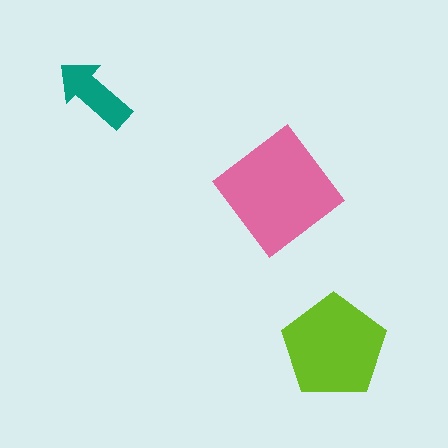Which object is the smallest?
The teal arrow.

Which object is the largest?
The pink diamond.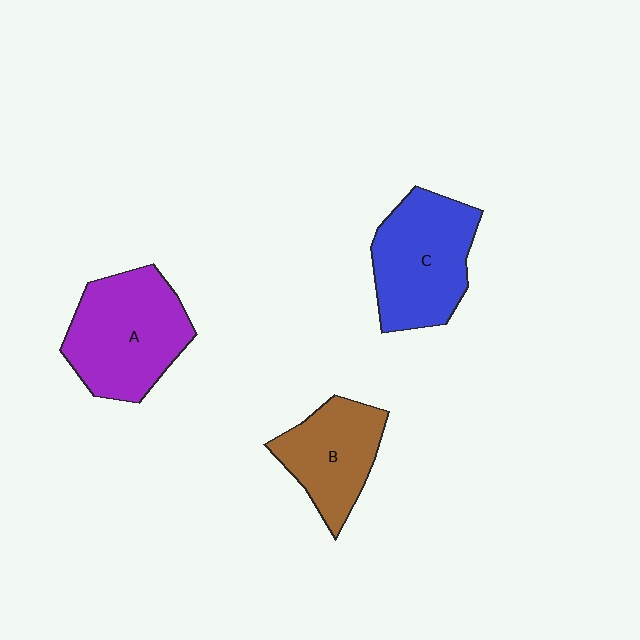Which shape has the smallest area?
Shape B (brown).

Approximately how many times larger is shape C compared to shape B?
Approximately 1.3 times.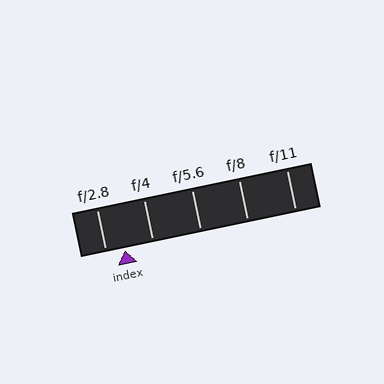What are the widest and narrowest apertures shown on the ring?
The widest aperture shown is f/2.8 and the narrowest is f/11.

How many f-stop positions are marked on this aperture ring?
There are 5 f-stop positions marked.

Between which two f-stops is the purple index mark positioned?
The index mark is between f/2.8 and f/4.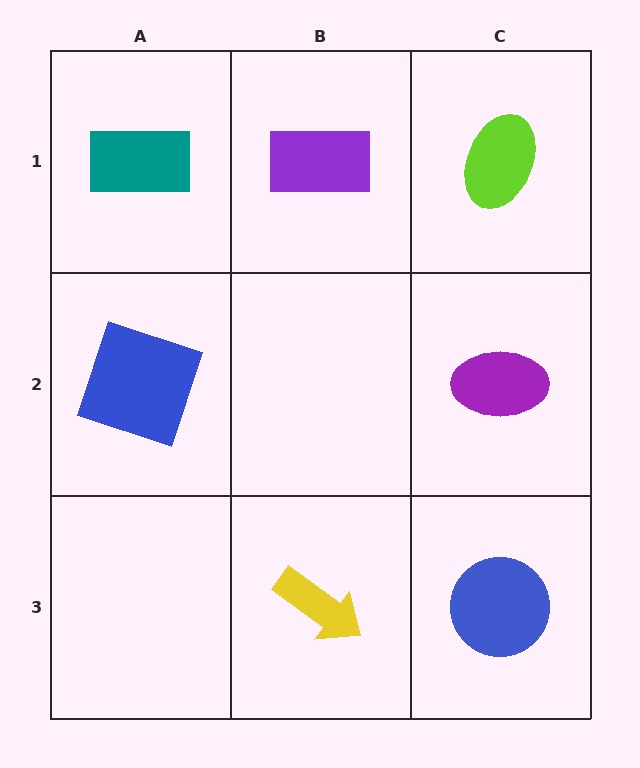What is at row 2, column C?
A purple ellipse.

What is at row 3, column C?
A blue circle.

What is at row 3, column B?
A yellow arrow.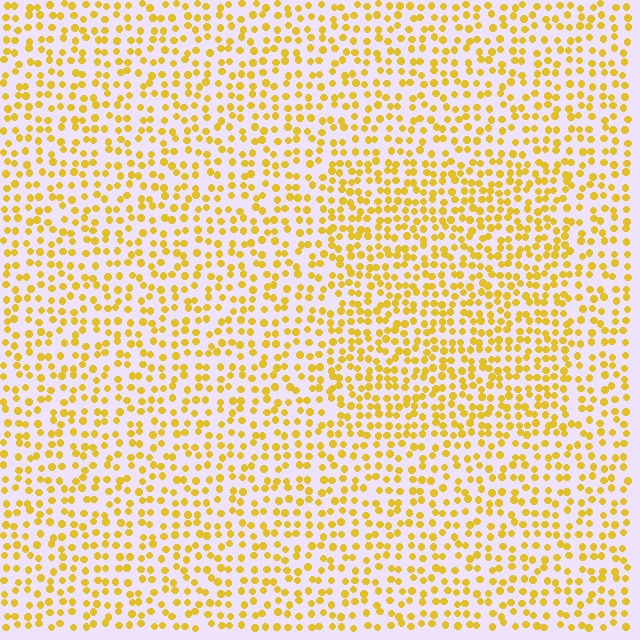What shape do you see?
I see a rectangle.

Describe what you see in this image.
The image contains small yellow elements arranged at two different densities. A rectangle-shaped region is visible where the elements are more densely packed than the surrounding area.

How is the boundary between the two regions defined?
The boundary is defined by a change in element density (approximately 1.5x ratio). All elements are the same color, size, and shape.